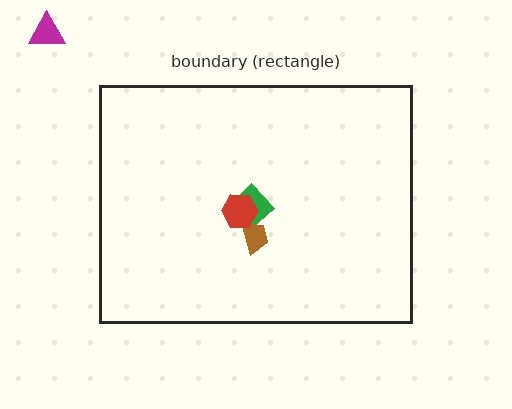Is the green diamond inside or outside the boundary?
Inside.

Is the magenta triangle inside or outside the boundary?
Outside.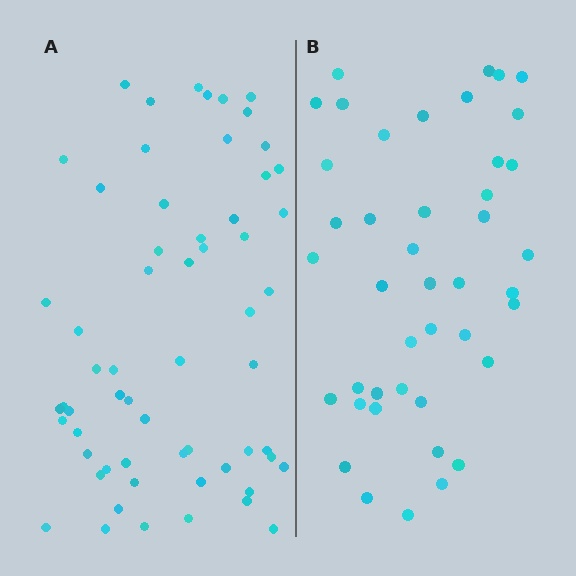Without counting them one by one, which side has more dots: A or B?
Region A (the left region) has more dots.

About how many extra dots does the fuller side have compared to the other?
Region A has approximately 15 more dots than region B.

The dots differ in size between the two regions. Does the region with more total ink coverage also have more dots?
No. Region B has more total ink coverage because its dots are larger, but region A actually contains more individual dots. Total area can be misleading — the number of items is what matters here.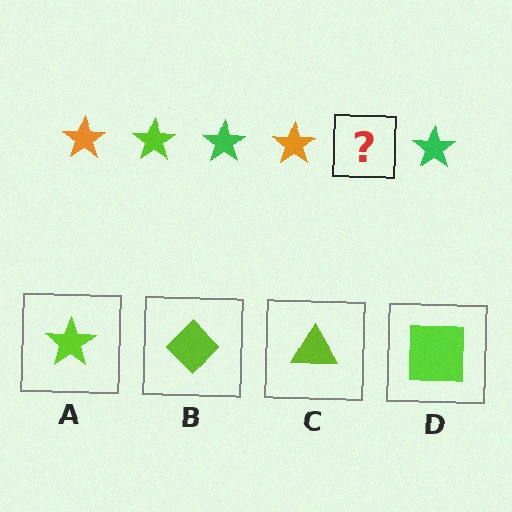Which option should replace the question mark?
Option A.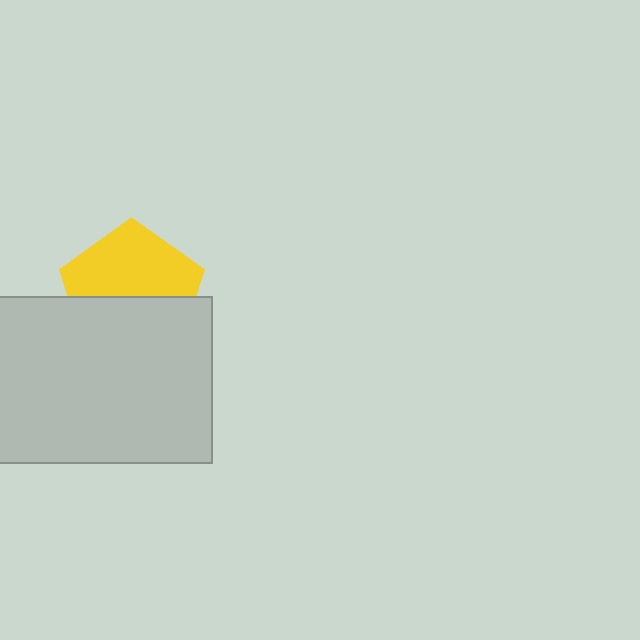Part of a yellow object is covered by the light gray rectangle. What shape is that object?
It is a pentagon.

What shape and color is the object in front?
The object in front is a light gray rectangle.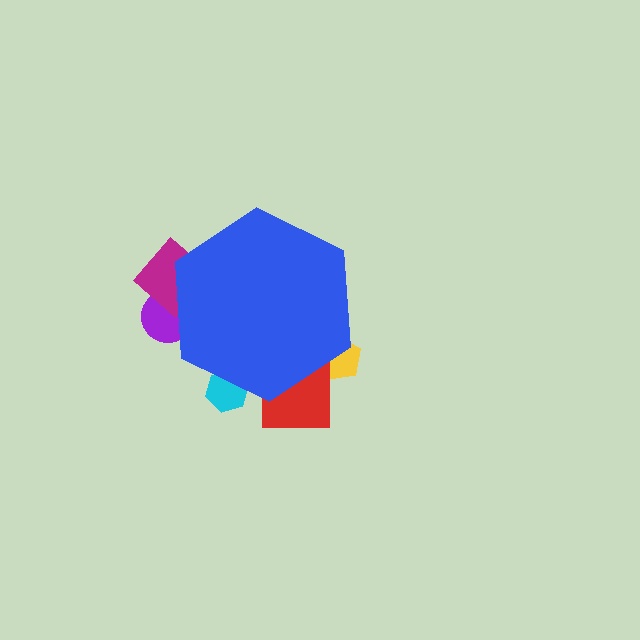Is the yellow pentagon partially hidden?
Yes, the yellow pentagon is partially hidden behind the blue hexagon.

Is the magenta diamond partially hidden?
Yes, the magenta diamond is partially hidden behind the blue hexagon.